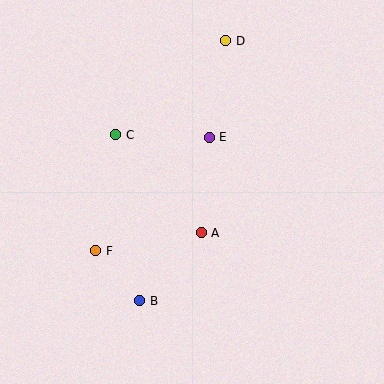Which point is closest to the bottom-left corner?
Point B is closest to the bottom-left corner.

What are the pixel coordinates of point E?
Point E is at (209, 137).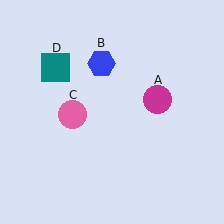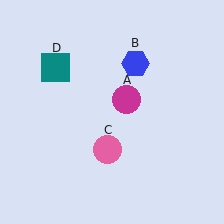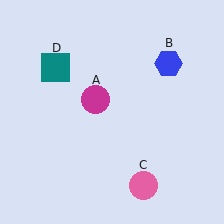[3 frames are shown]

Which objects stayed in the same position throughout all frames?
Teal square (object D) remained stationary.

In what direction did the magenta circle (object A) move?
The magenta circle (object A) moved left.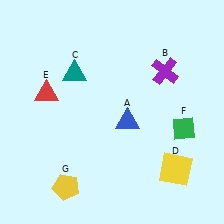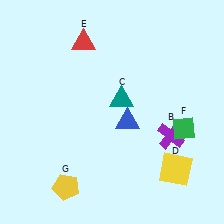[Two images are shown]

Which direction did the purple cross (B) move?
The purple cross (B) moved down.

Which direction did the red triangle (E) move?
The red triangle (E) moved up.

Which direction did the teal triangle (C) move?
The teal triangle (C) moved right.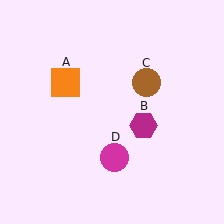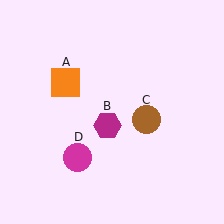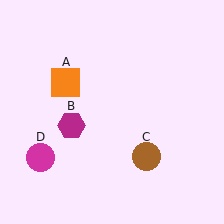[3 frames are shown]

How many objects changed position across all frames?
3 objects changed position: magenta hexagon (object B), brown circle (object C), magenta circle (object D).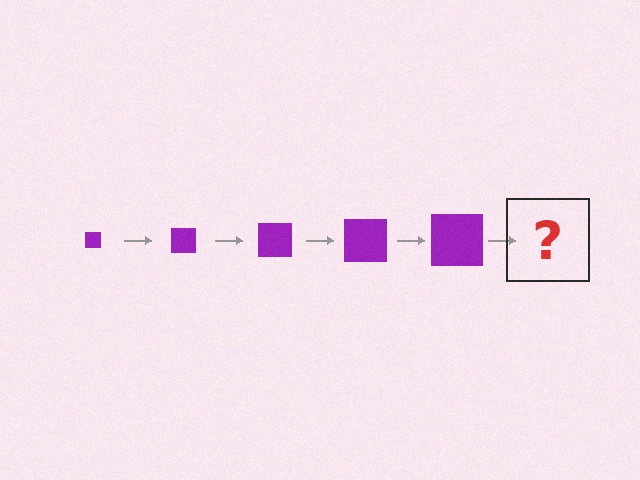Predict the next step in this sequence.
The next step is a purple square, larger than the previous one.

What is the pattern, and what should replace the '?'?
The pattern is that the square gets progressively larger each step. The '?' should be a purple square, larger than the previous one.